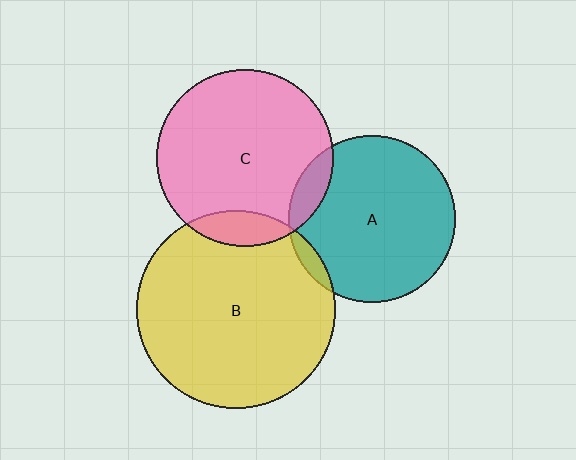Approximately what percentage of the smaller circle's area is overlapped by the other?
Approximately 10%.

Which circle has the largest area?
Circle B (yellow).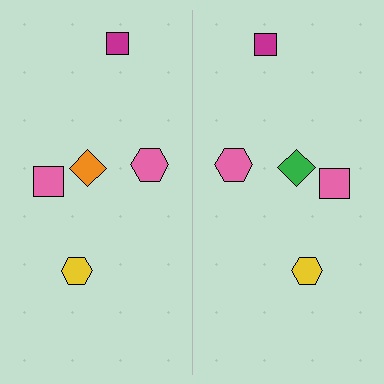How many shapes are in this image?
There are 10 shapes in this image.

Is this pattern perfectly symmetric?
No, the pattern is not perfectly symmetric. The green diamond on the right side breaks the symmetry — its mirror counterpart is orange.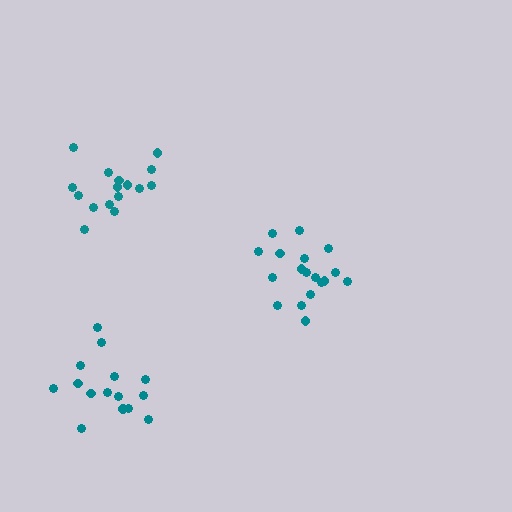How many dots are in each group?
Group 1: 18 dots, Group 2: 15 dots, Group 3: 16 dots (49 total).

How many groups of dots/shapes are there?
There are 3 groups.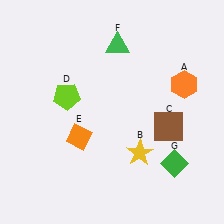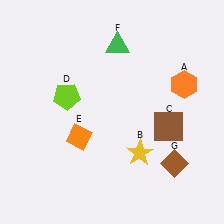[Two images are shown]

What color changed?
The diamond (G) changed from green in Image 1 to brown in Image 2.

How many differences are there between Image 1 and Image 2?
There is 1 difference between the two images.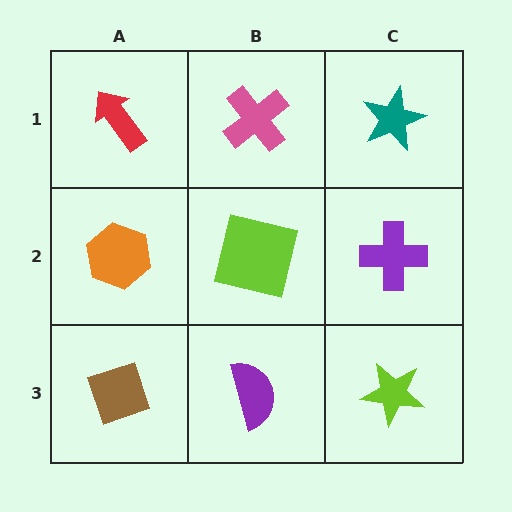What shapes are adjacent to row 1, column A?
An orange hexagon (row 2, column A), a pink cross (row 1, column B).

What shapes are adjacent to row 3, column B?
A lime square (row 2, column B), a brown diamond (row 3, column A), a lime star (row 3, column C).